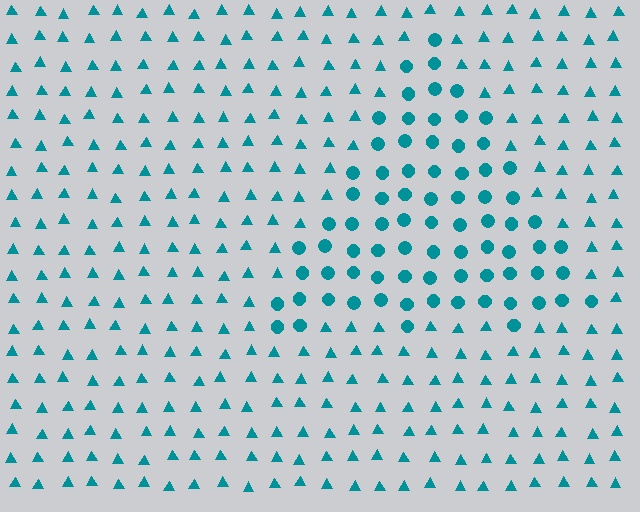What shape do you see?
I see a triangle.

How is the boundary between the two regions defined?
The boundary is defined by a change in element shape: circles inside vs. triangles outside. All elements share the same color and spacing.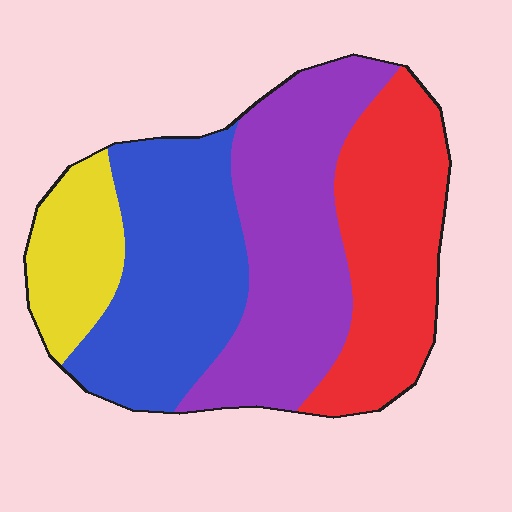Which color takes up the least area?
Yellow, at roughly 15%.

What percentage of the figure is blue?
Blue covers about 30% of the figure.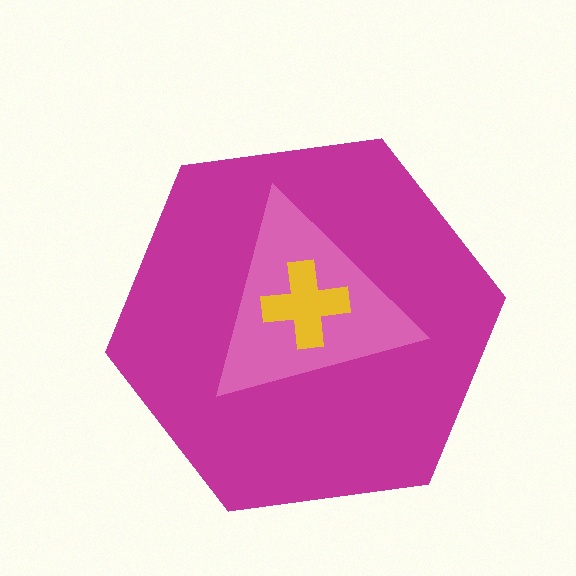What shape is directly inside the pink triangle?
The yellow cross.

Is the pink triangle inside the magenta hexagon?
Yes.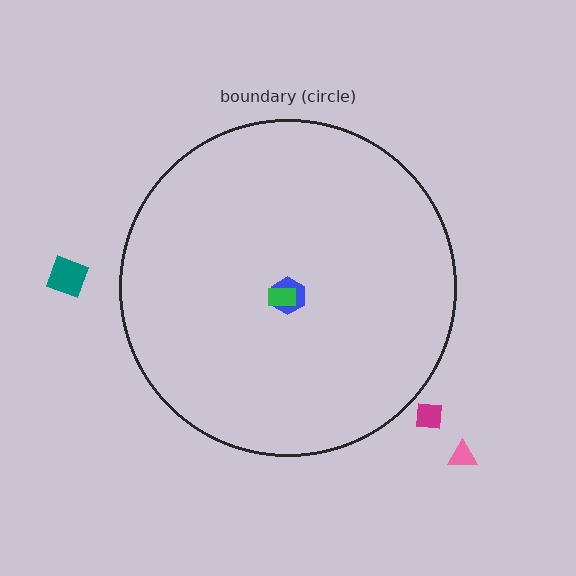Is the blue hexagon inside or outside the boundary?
Inside.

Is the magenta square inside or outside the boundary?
Outside.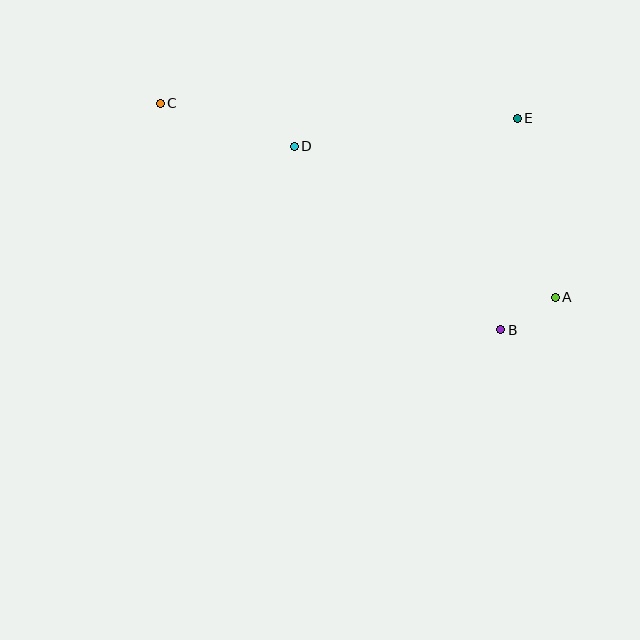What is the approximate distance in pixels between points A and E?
The distance between A and E is approximately 183 pixels.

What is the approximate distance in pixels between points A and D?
The distance between A and D is approximately 302 pixels.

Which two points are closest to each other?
Points A and B are closest to each other.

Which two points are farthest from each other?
Points A and C are farthest from each other.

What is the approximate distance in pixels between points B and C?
The distance between B and C is approximately 409 pixels.